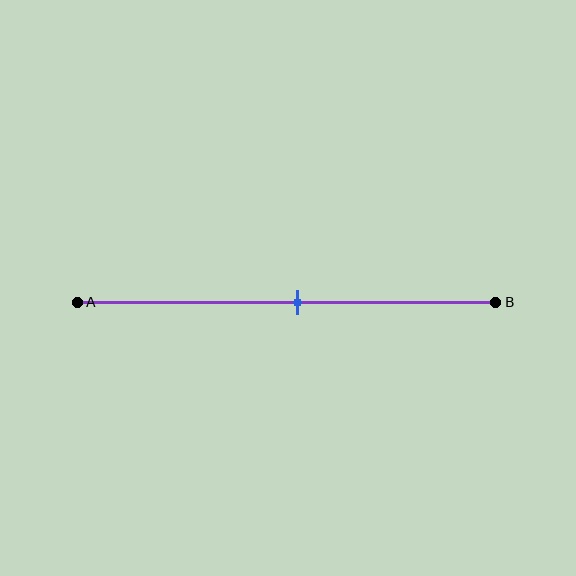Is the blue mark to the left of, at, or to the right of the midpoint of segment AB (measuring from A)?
The blue mark is approximately at the midpoint of segment AB.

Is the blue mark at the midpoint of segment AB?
Yes, the mark is approximately at the midpoint.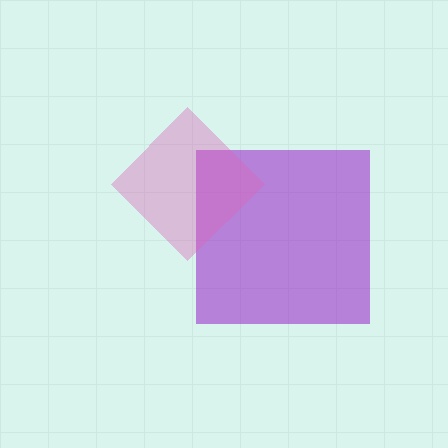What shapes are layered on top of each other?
The layered shapes are: a purple square, a pink diamond.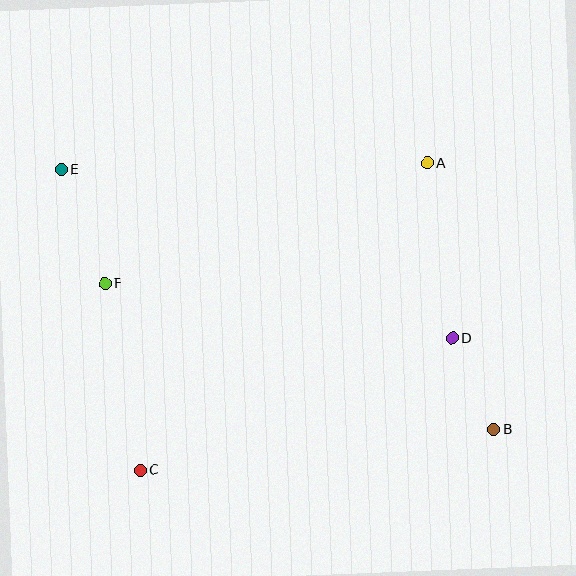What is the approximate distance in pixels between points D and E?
The distance between D and E is approximately 426 pixels.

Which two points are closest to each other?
Points B and D are closest to each other.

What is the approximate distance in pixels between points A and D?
The distance between A and D is approximately 177 pixels.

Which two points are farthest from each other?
Points B and E are farthest from each other.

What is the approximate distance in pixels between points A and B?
The distance between A and B is approximately 275 pixels.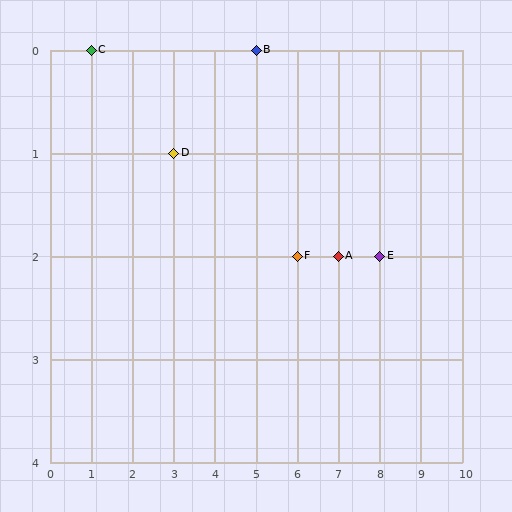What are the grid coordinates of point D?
Point D is at grid coordinates (3, 1).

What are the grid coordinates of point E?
Point E is at grid coordinates (8, 2).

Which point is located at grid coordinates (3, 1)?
Point D is at (3, 1).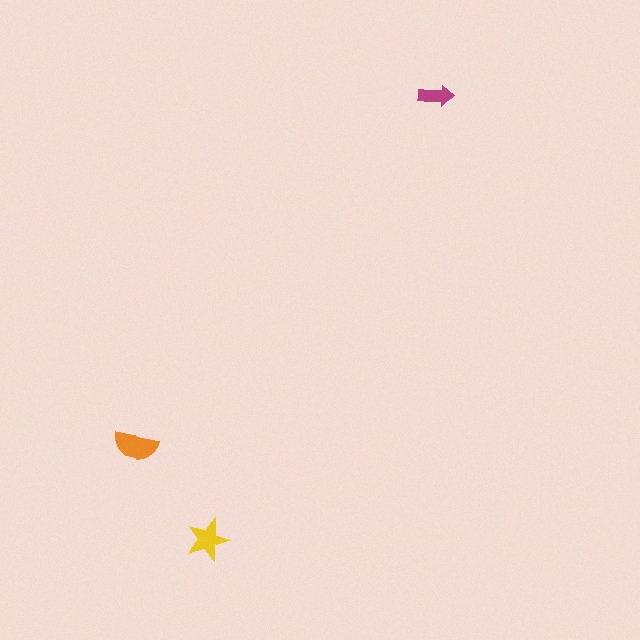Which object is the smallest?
The magenta arrow.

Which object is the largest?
The orange semicircle.